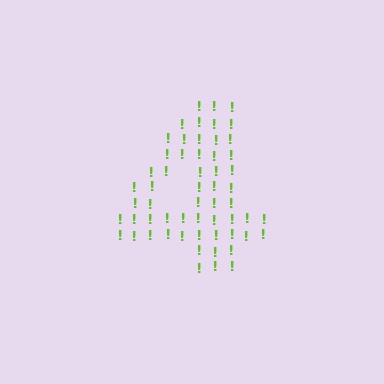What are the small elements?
The small elements are exclamation marks.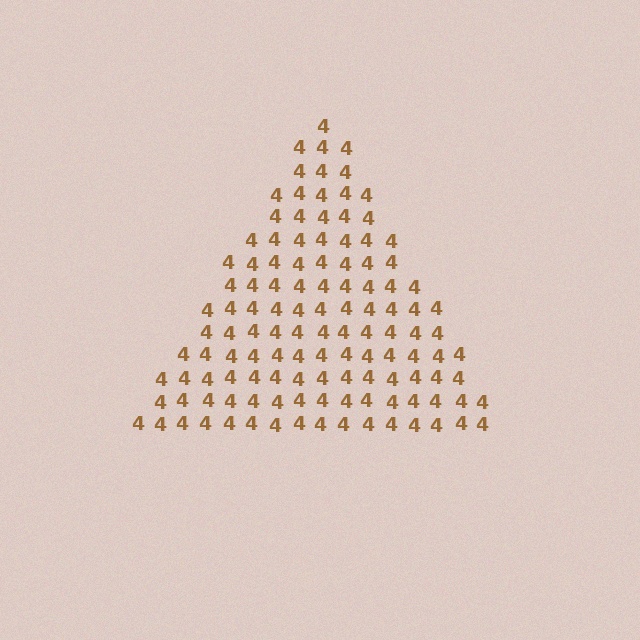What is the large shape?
The large shape is a triangle.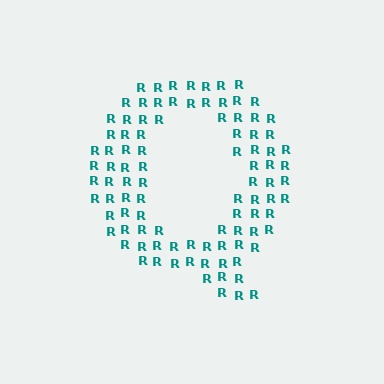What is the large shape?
The large shape is the letter Q.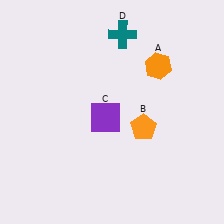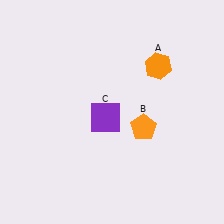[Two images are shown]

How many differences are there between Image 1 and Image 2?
There is 1 difference between the two images.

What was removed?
The teal cross (D) was removed in Image 2.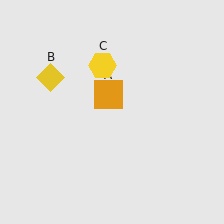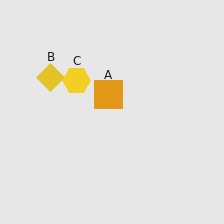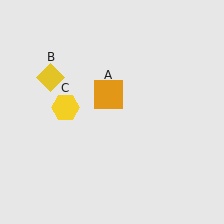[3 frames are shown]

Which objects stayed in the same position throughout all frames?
Orange square (object A) and yellow diamond (object B) remained stationary.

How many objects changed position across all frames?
1 object changed position: yellow hexagon (object C).